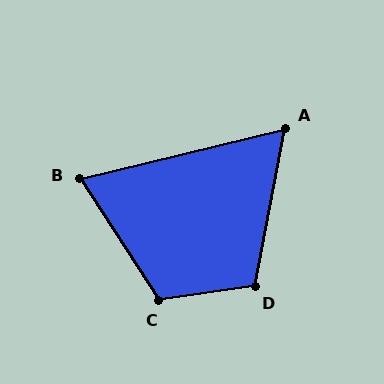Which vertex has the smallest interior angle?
A, at approximately 65 degrees.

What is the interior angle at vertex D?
Approximately 109 degrees (obtuse).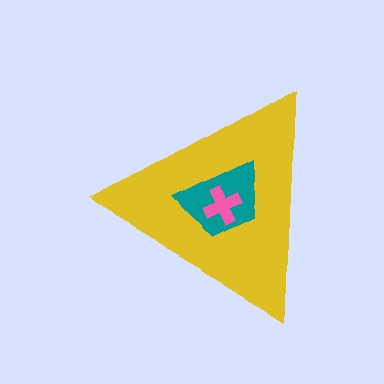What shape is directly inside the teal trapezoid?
The pink cross.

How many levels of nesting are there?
3.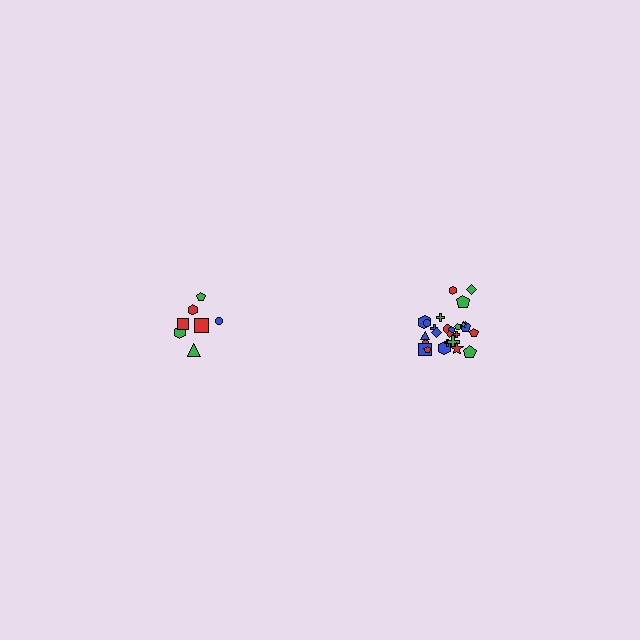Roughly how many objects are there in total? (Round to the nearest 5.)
Roughly 30 objects in total.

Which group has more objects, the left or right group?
The right group.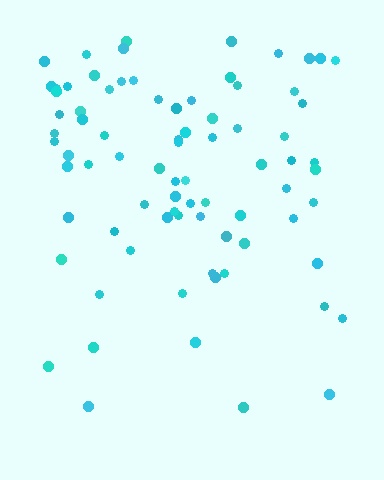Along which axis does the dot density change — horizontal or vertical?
Vertical.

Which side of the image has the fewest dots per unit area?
The bottom.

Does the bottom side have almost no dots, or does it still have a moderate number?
Still a moderate number, just noticeably fewer than the top.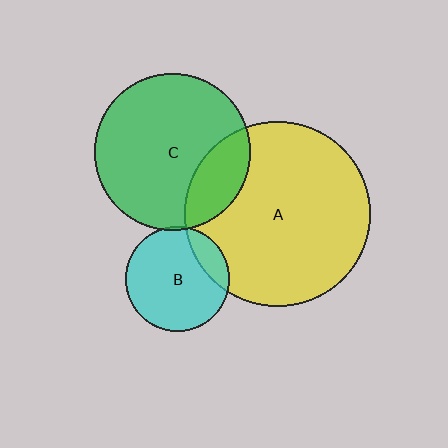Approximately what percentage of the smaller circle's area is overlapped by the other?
Approximately 15%.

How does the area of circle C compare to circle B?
Approximately 2.2 times.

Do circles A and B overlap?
Yes.